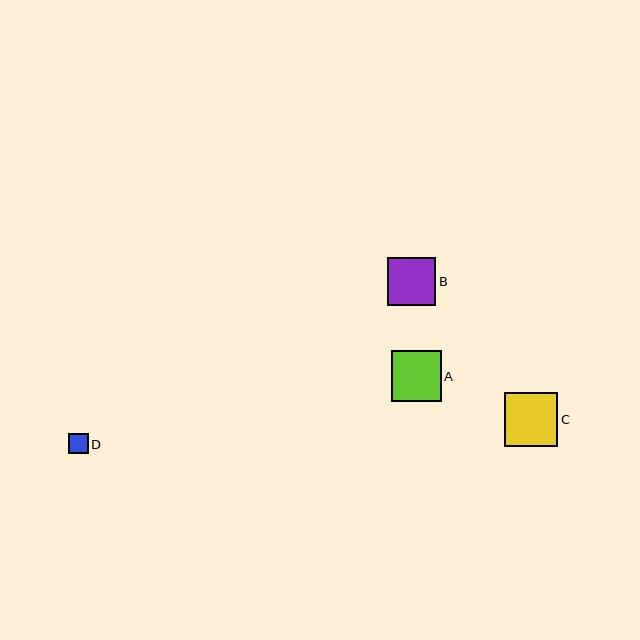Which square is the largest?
Square C is the largest with a size of approximately 53 pixels.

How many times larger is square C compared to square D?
Square C is approximately 2.7 times the size of square D.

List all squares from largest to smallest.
From largest to smallest: C, A, B, D.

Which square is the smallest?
Square D is the smallest with a size of approximately 20 pixels.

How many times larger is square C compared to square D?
Square C is approximately 2.7 times the size of square D.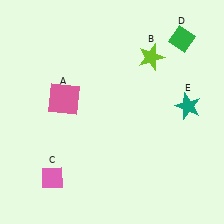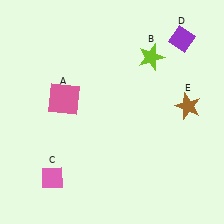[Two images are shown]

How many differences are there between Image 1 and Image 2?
There are 2 differences between the two images.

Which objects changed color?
D changed from green to purple. E changed from teal to brown.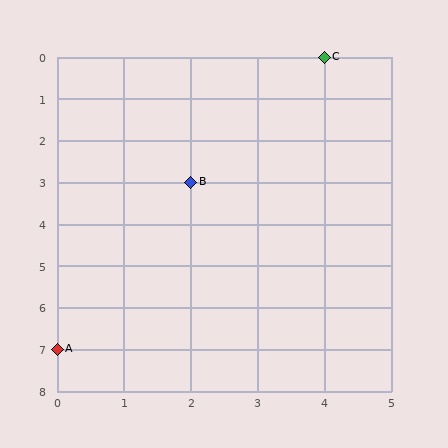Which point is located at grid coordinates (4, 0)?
Point C is at (4, 0).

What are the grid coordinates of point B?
Point B is at grid coordinates (2, 3).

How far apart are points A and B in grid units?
Points A and B are 2 columns and 4 rows apart (about 4.5 grid units diagonally).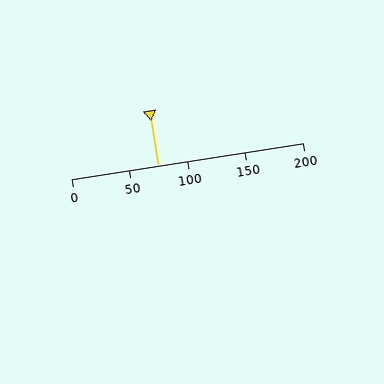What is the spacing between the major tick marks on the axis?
The major ticks are spaced 50 apart.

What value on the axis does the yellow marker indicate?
The marker indicates approximately 75.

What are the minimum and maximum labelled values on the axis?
The axis runs from 0 to 200.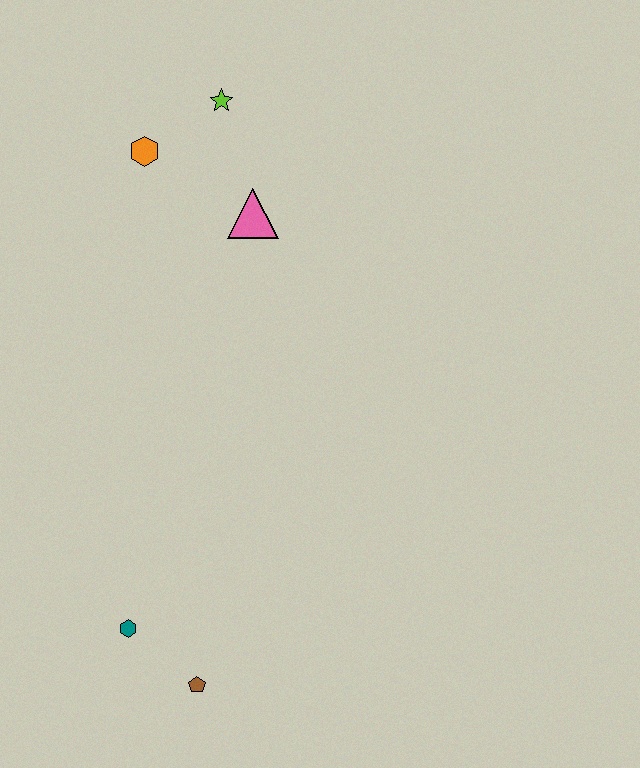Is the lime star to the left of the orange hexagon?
No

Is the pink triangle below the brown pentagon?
No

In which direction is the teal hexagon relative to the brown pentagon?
The teal hexagon is to the left of the brown pentagon.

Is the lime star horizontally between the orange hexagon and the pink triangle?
Yes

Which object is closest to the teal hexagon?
The brown pentagon is closest to the teal hexagon.